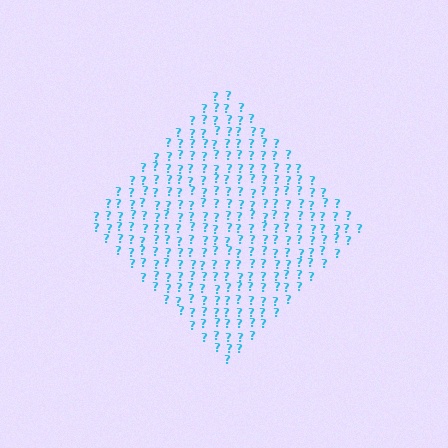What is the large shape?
The large shape is a diamond.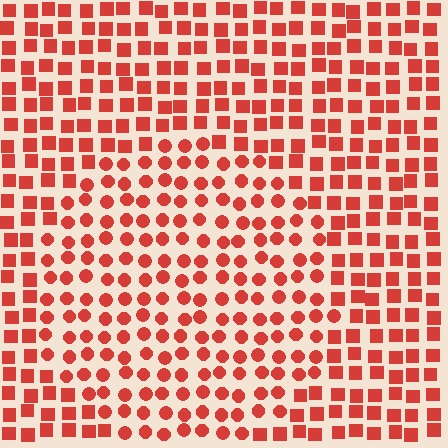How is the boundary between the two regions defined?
The boundary is defined by a change in element shape: circles inside vs. squares outside. All elements share the same color and spacing.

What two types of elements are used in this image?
The image uses circles inside the circle region and squares outside it.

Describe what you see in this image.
The image is filled with small red elements arranged in a uniform grid. A circle-shaped region contains circles, while the surrounding area contains squares. The boundary is defined purely by the change in element shape.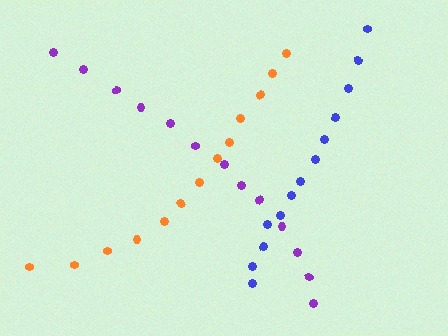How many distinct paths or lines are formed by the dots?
There are 3 distinct paths.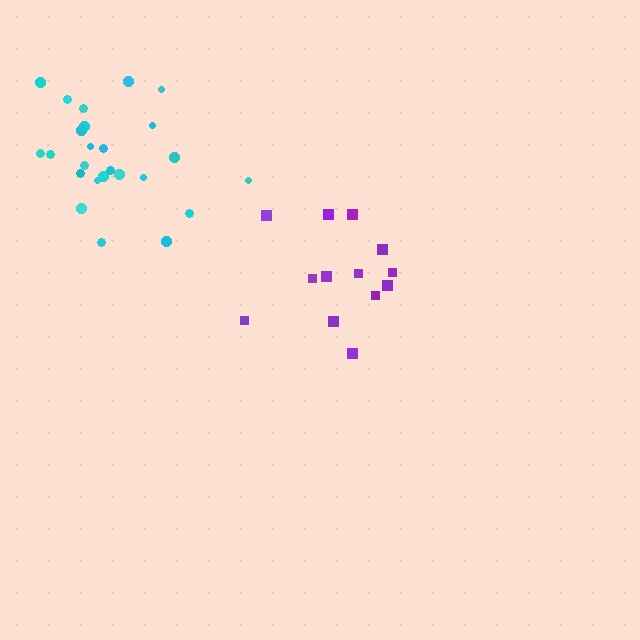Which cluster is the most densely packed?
Cyan.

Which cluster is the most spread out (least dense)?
Purple.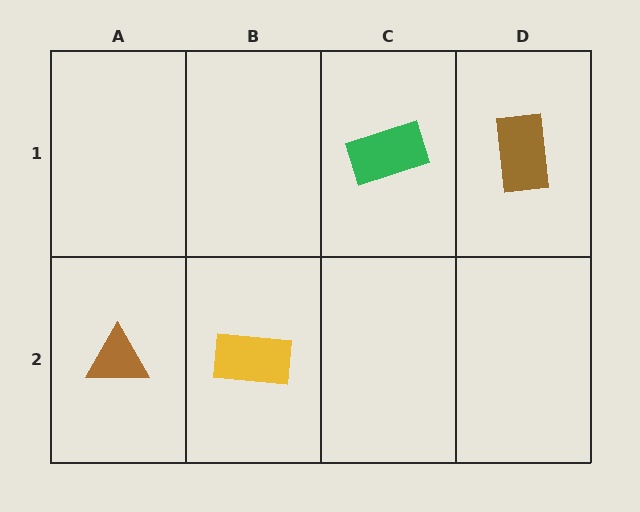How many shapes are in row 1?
2 shapes.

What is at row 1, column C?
A green rectangle.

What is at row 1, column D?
A brown rectangle.